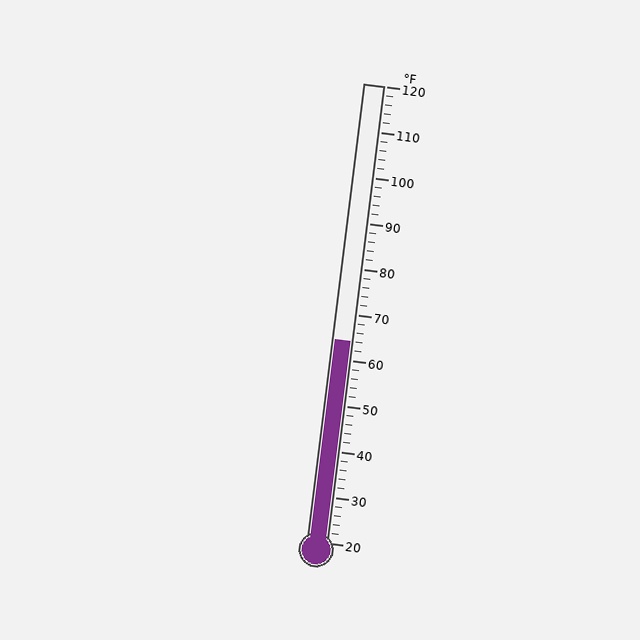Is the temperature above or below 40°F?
The temperature is above 40°F.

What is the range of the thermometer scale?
The thermometer scale ranges from 20°F to 120°F.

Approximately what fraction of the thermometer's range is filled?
The thermometer is filled to approximately 45% of its range.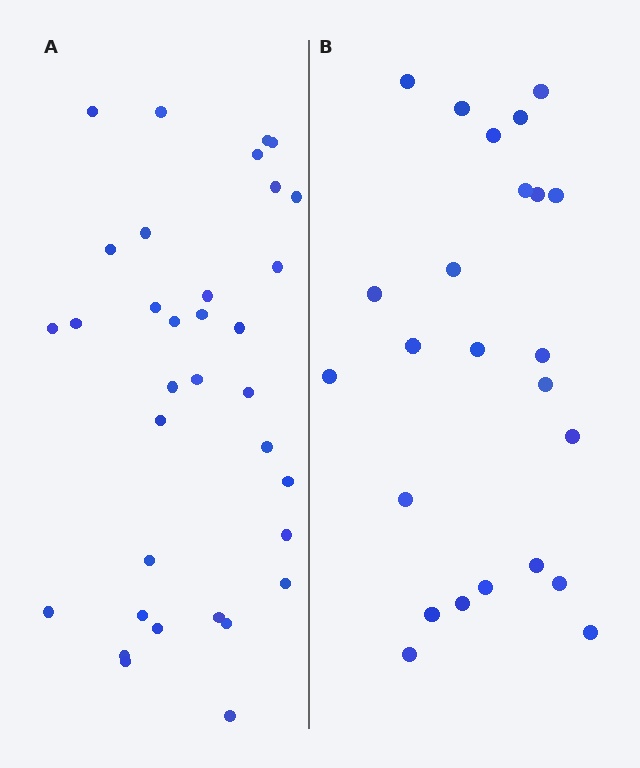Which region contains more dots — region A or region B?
Region A (the left region) has more dots.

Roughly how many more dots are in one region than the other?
Region A has roughly 10 or so more dots than region B.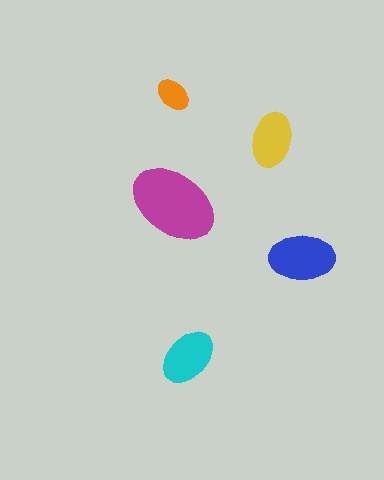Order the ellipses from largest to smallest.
the magenta one, the blue one, the cyan one, the yellow one, the orange one.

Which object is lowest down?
The cyan ellipse is bottommost.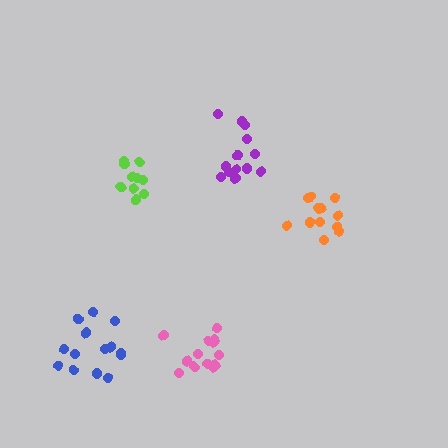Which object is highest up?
The purple cluster is topmost.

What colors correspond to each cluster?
The clusters are colored: purple, blue, lime, pink, orange.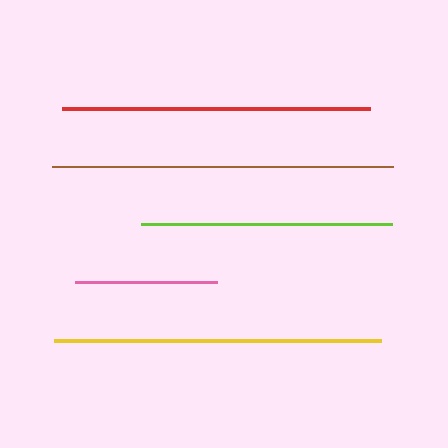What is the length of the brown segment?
The brown segment is approximately 341 pixels long.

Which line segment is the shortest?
The pink line is the shortest at approximately 141 pixels.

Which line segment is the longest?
The brown line is the longest at approximately 341 pixels.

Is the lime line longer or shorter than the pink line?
The lime line is longer than the pink line.